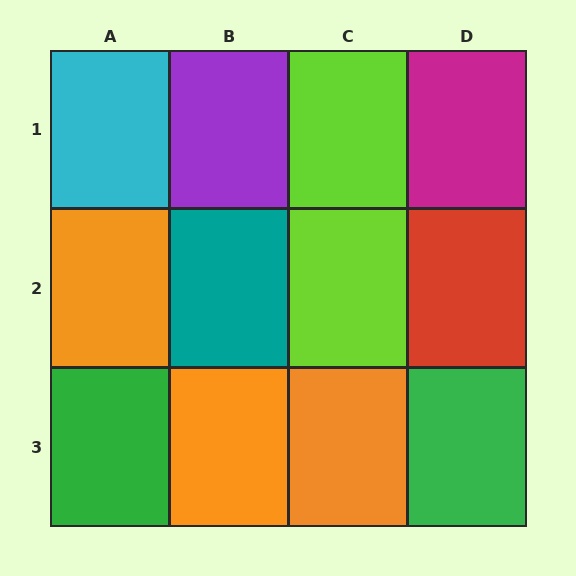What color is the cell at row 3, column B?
Orange.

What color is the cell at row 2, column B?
Teal.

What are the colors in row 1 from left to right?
Cyan, purple, lime, magenta.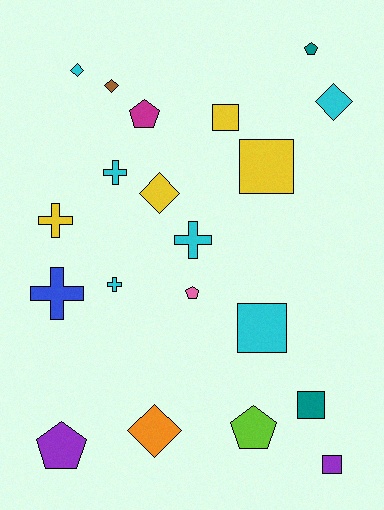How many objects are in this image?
There are 20 objects.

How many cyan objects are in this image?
There are 6 cyan objects.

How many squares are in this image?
There are 5 squares.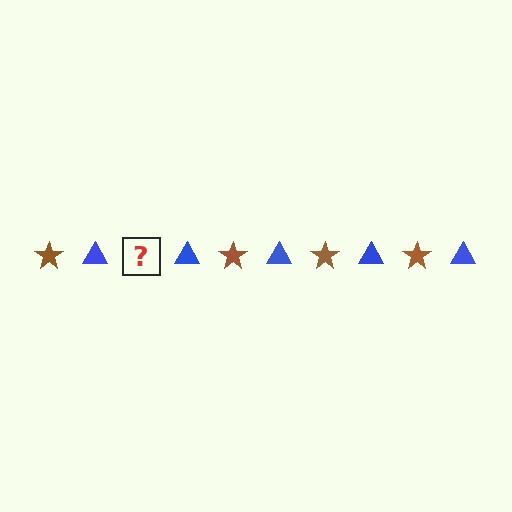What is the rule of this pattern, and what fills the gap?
The rule is that the pattern alternates between brown star and blue triangle. The gap should be filled with a brown star.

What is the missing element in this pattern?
The missing element is a brown star.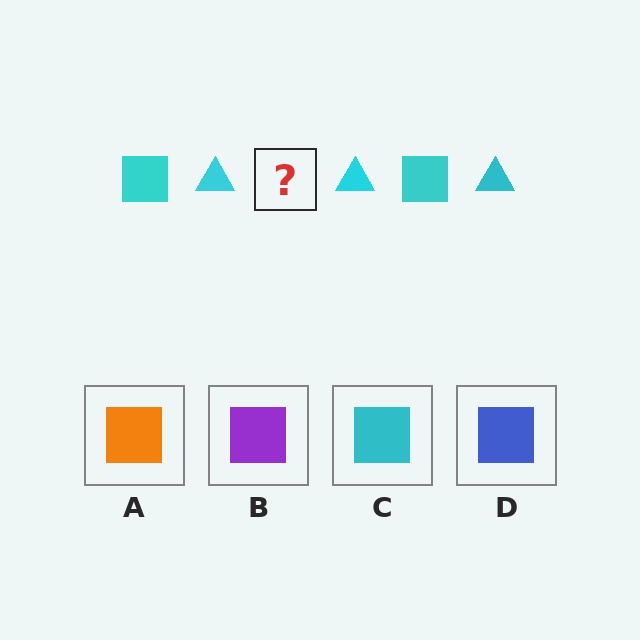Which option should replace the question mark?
Option C.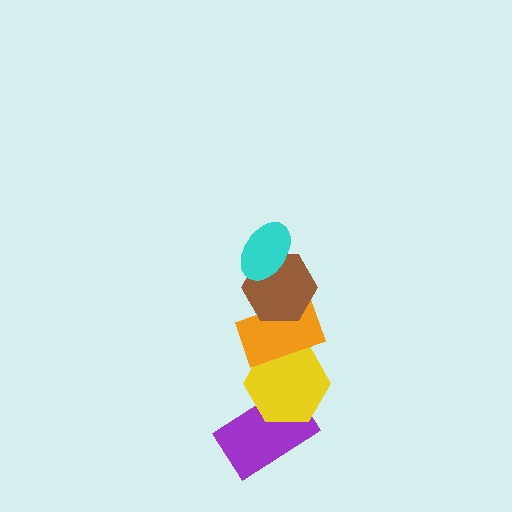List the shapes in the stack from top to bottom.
From top to bottom: the cyan ellipse, the brown hexagon, the orange rectangle, the yellow hexagon, the purple rectangle.